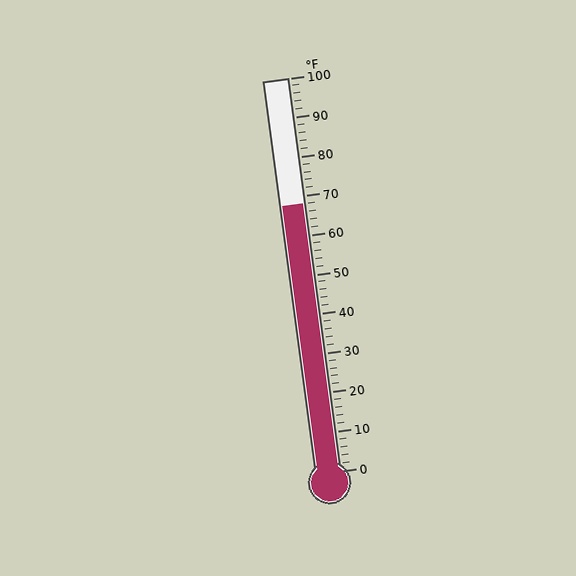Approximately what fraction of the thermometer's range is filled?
The thermometer is filled to approximately 70% of its range.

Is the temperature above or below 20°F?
The temperature is above 20°F.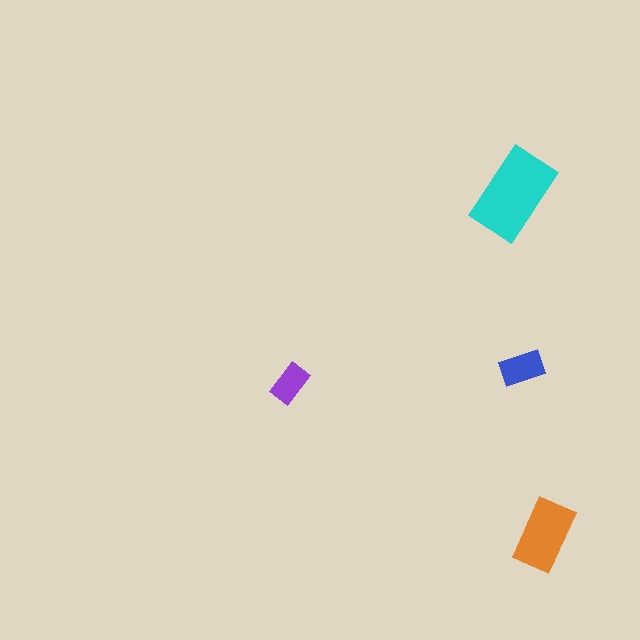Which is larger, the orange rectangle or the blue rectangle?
The orange one.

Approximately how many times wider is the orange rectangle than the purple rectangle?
About 2 times wider.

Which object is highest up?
The cyan rectangle is topmost.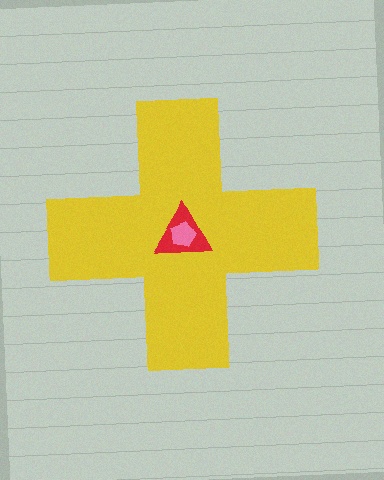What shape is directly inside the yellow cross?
The red triangle.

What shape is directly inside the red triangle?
The pink pentagon.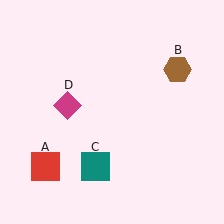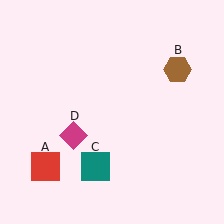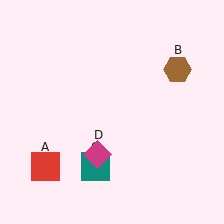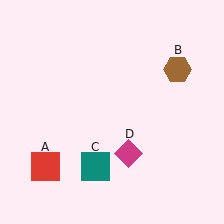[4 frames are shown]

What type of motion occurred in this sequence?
The magenta diamond (object D) rotated counterclockwise around the center of the scene.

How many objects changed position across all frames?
1 object changed position: magenta diamond (object D).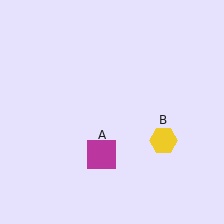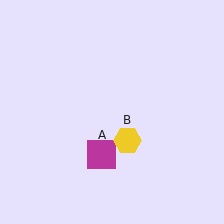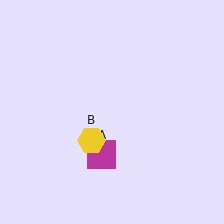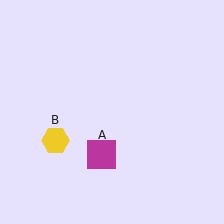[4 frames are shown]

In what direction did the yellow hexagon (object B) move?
The yellow hexagon (object B) moved left.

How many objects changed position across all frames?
1 object changed position: yellow hexagon (object B).